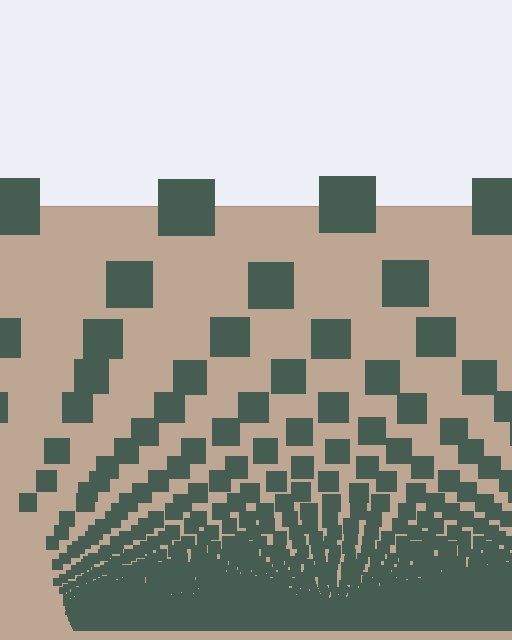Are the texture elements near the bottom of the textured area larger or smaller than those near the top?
Smaller. The gradient is inverted — elements near the bottom are smaller and denser.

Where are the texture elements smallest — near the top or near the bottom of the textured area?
Near the bottom.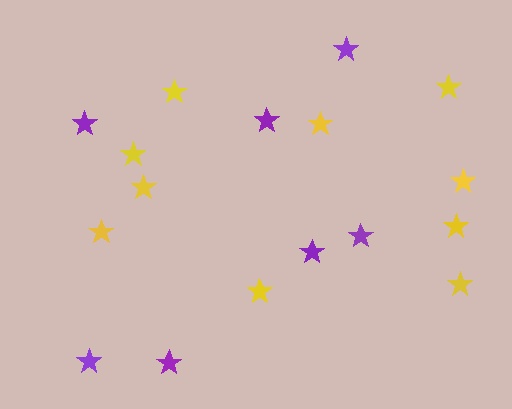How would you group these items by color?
There are 2 groups: one group of purple stars (7) and one group of yellow stars (10).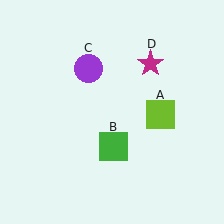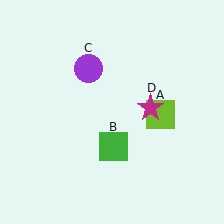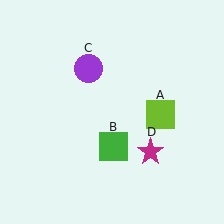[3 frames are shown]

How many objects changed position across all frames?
1 object changed position: magenta star (object D).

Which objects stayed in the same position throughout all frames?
Lime square (object A) and green square (object B) and purple circle (object C) remained stationary.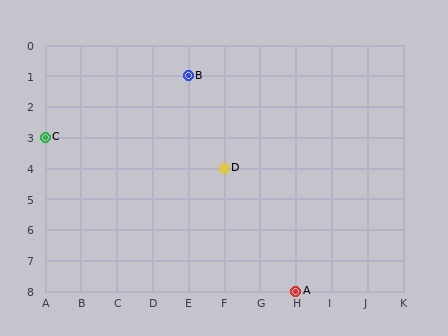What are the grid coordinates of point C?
Point C is at grid coordinates (A, 3).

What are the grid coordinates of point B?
Point B is at grid coordinates (E, 1).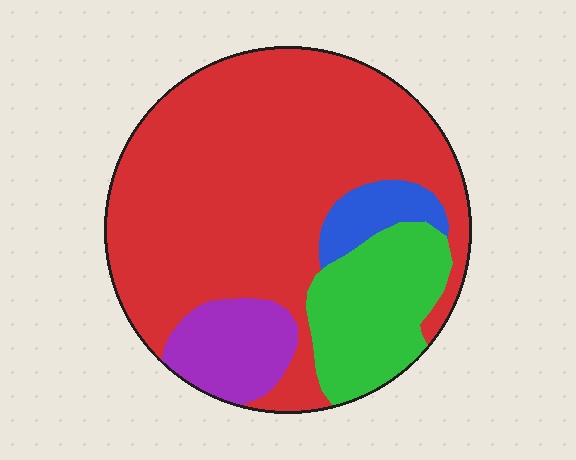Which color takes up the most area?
Red, at roughly 65%.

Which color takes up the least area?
Blue, at roughly 5%.